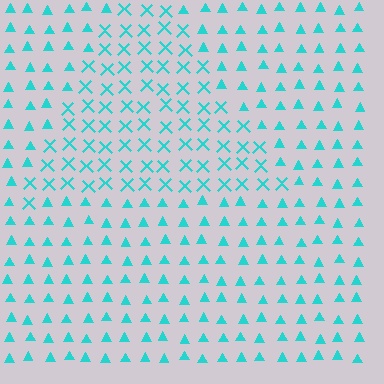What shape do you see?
I see a triangle.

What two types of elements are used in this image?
The image uses X marks inside the triangle region and triangles outside it.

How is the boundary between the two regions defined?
The boundary is defined by a change in element shape: X marks inside vs. triangles outside. All elements share the same color and spacing.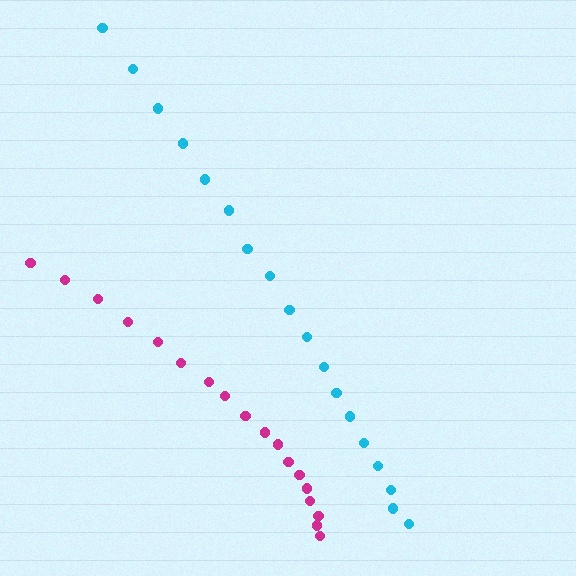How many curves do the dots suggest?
There are 2 distinct paths.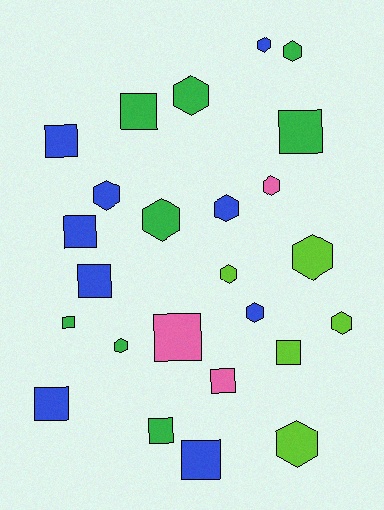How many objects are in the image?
There are 25 objects.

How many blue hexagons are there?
There are 4 blue hexagons.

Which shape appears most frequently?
Hexagon, with 13 objects.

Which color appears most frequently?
Blue, with 9 objects.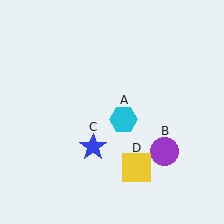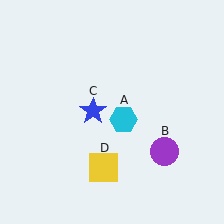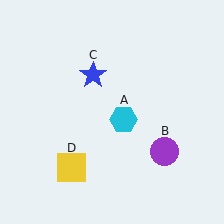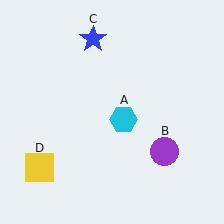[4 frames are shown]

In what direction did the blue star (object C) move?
The blue star (object C) moved up.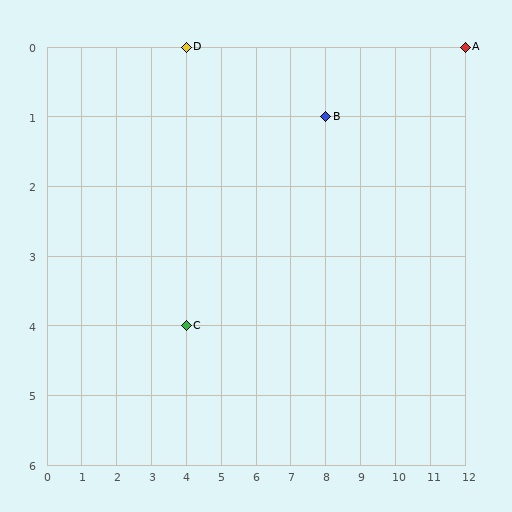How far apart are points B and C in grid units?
Points B and C are 4 columns and 3 rows apart (about 5.0 grid units diagonally).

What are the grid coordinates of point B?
Point B is at grid coordinates (8, 1).